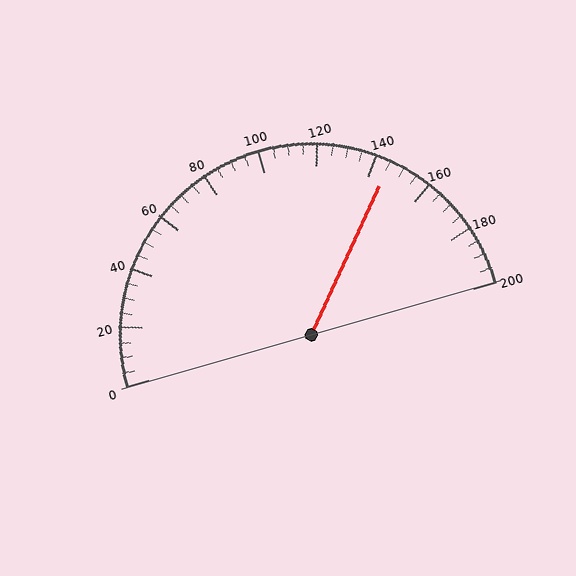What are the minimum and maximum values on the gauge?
The gauge ranges from 0 to 200.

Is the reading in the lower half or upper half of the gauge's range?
The reading is in the upper half of the range (0 to 200).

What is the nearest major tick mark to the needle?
The nearest major tick mark is 140.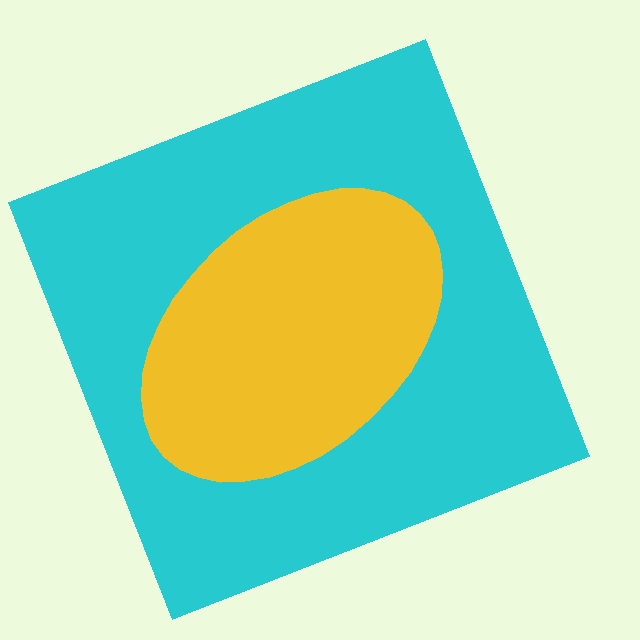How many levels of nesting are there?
2.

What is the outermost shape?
The cyan square.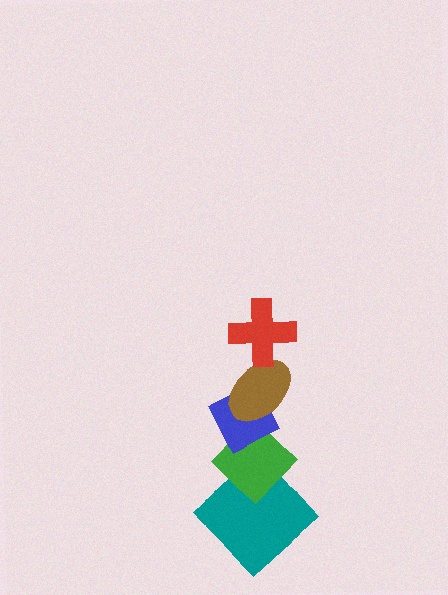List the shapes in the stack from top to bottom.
From top to bottom: the red cross, the brown ellipse, the blue diamond, the green diamond, the teal diamond.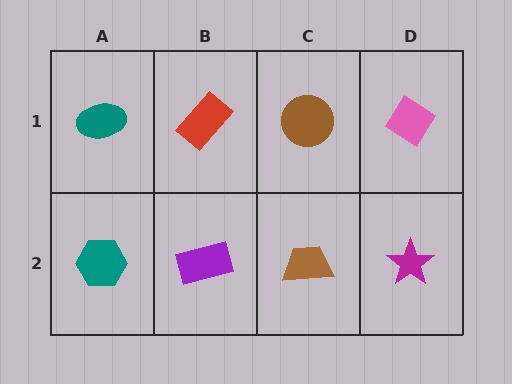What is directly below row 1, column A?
A teal hexagon.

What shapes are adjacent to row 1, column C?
A brown trapezoid (row 2, column C), a red rectangle (row 1, column B), a pink diamond (row 1, column D).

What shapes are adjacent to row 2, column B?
A red rectangle (row 1, column B), a teal hexagon (row 2, column A), a brown trapezoid (row 2, column C).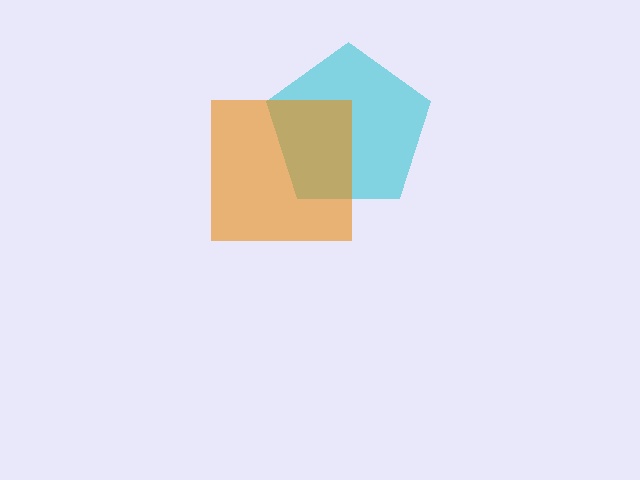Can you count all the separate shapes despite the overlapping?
Yes, there are 2 separate shapes.